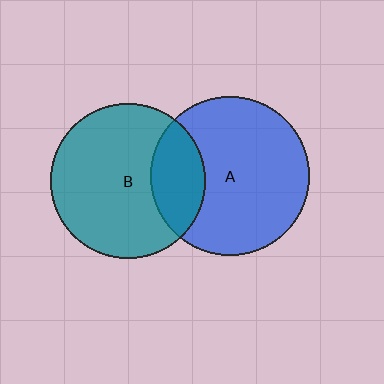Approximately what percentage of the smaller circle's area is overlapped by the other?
Approximately 25%.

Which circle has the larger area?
Circle A (blue).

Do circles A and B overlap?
Yes.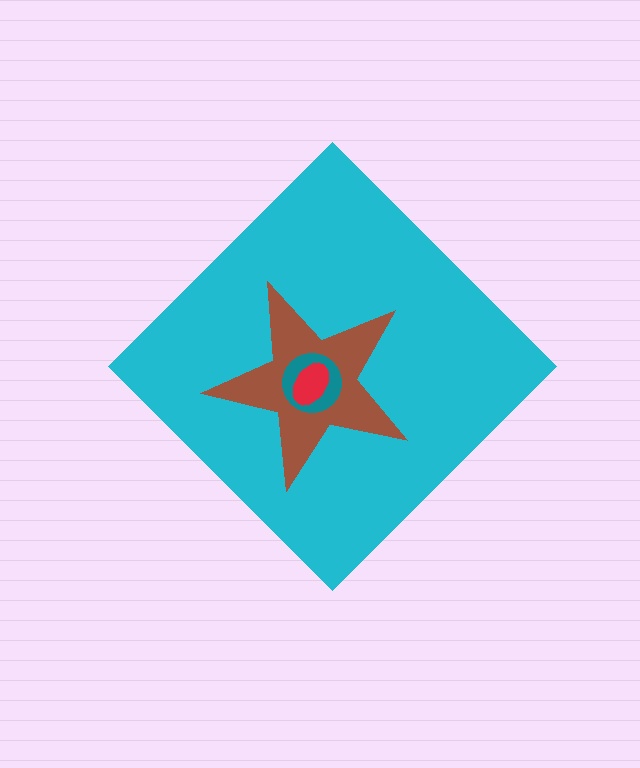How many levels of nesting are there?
4.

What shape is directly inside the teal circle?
The red ellipse.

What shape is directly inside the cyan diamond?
The brown star.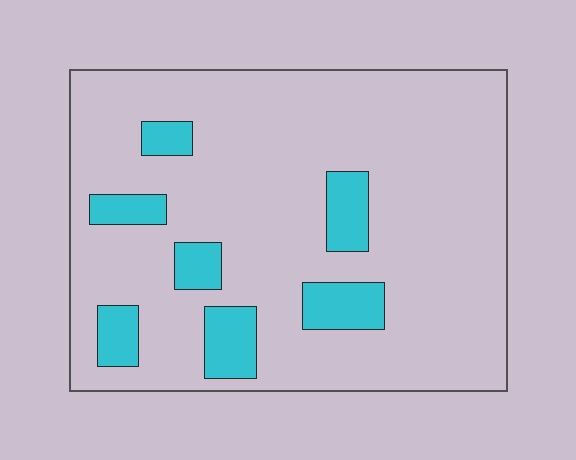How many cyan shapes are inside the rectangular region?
7.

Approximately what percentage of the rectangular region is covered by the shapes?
Approximately 15%.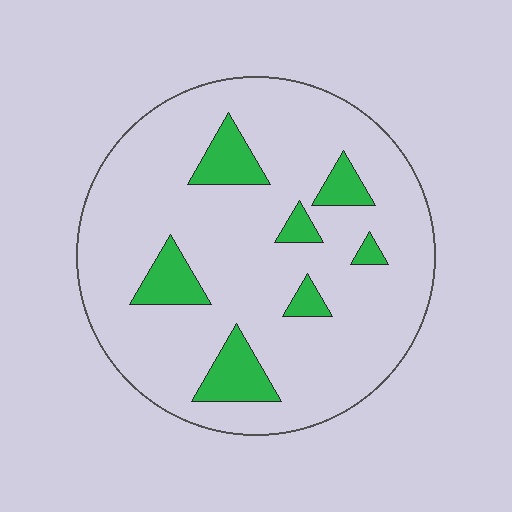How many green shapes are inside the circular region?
7.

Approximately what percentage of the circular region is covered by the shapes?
Approximately 15%.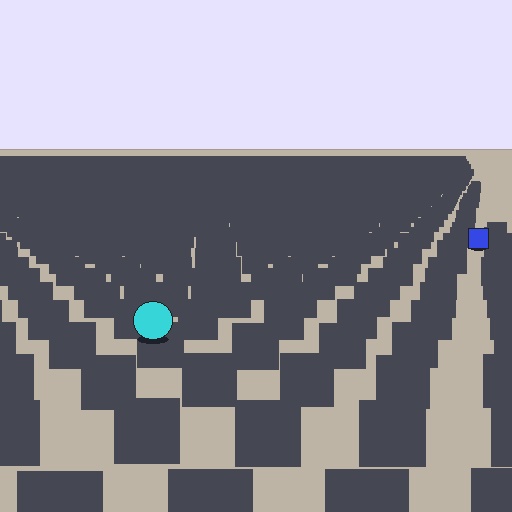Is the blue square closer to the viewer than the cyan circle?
No. The cyan circle is closer — you can tell from the texture gradient: the ground texture is coarser near it.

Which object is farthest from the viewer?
The blue square is farthest from the viewer. It appears smaller and the ground texture around it is denser.